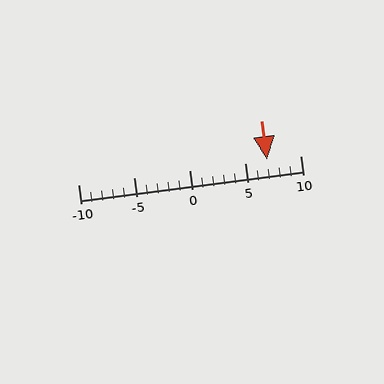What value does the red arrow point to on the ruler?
The red arrow points to approximately 7.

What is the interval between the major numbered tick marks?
The major tick marks are spaced 5 units apart.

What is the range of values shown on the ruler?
The ruler shows values from -10 to 10.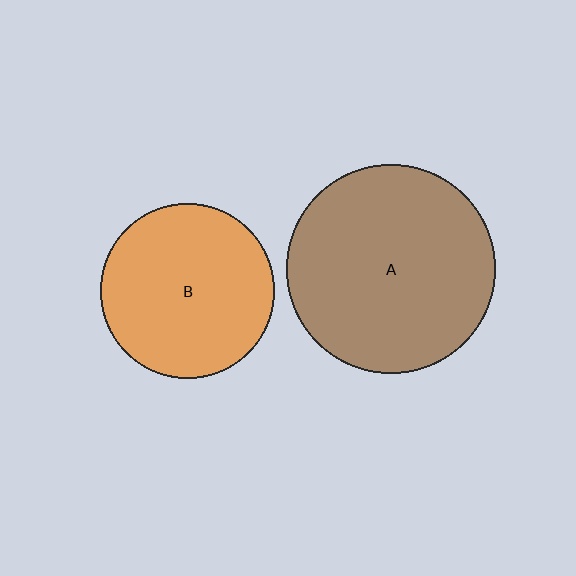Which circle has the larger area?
Circle A (brown).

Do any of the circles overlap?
No, none of the circles overlap.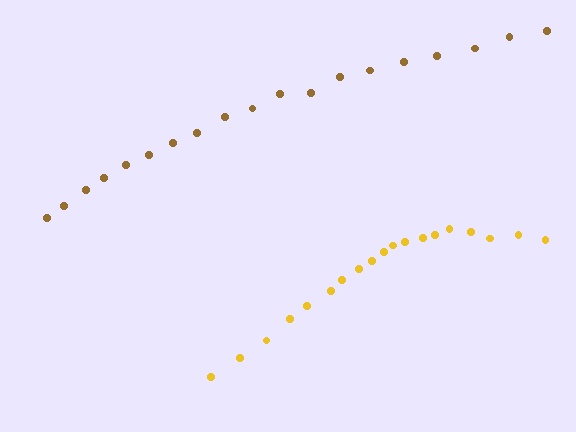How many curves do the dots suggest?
There are 2 distinct paths.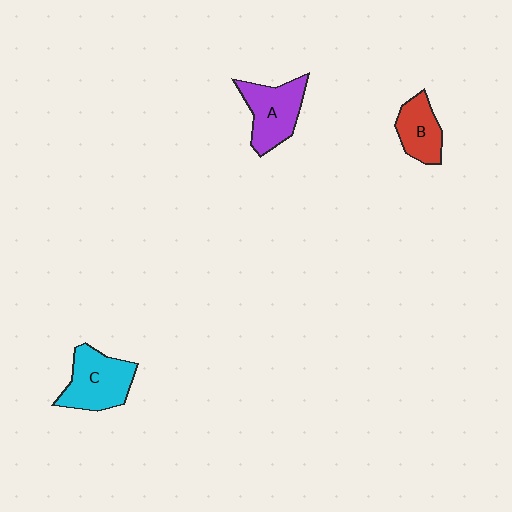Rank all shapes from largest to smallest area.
From largest to smallest: C (cyan), A (purple), B (red).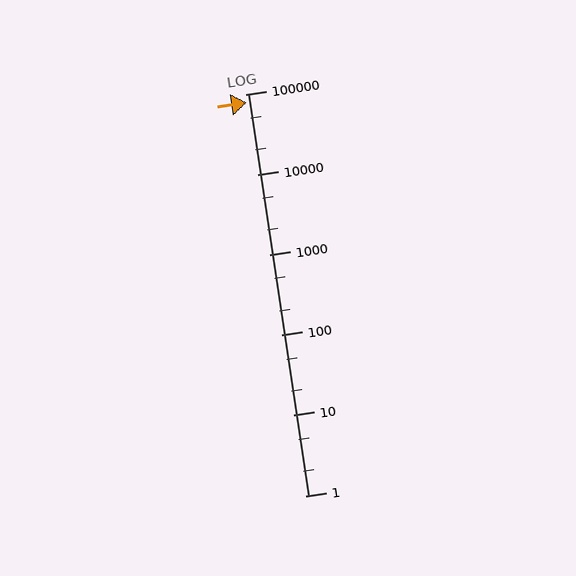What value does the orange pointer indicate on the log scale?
The pointer indicates approximately 78000.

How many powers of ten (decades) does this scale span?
The scale spans 5 decades, from 1 to 100000.